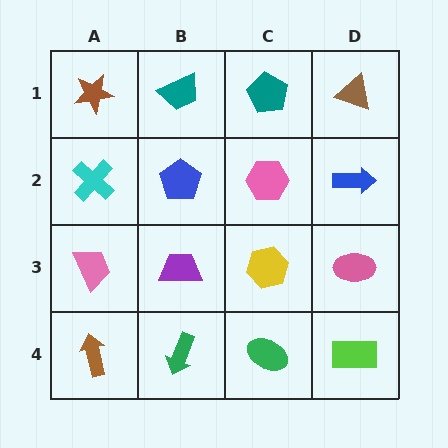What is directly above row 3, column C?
A pink hexagon.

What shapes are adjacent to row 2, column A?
A brown star (row 1, column A), a pink trapezoid (row 3, column A), a blue pentagon (row 2, column B).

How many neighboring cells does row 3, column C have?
4.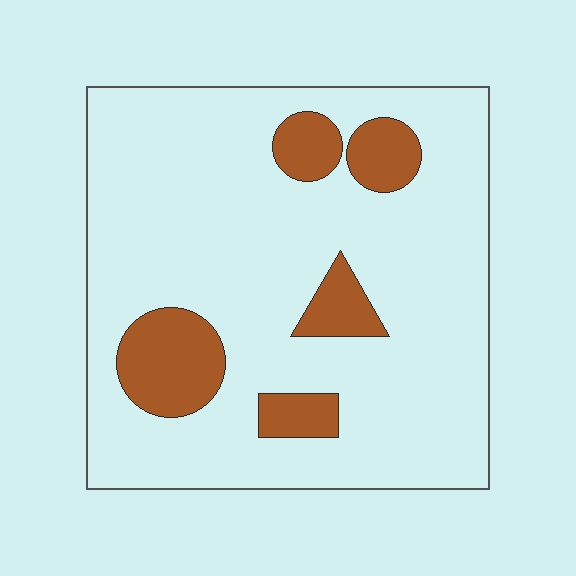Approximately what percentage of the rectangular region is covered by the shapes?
Approximately 15%.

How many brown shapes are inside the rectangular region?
5.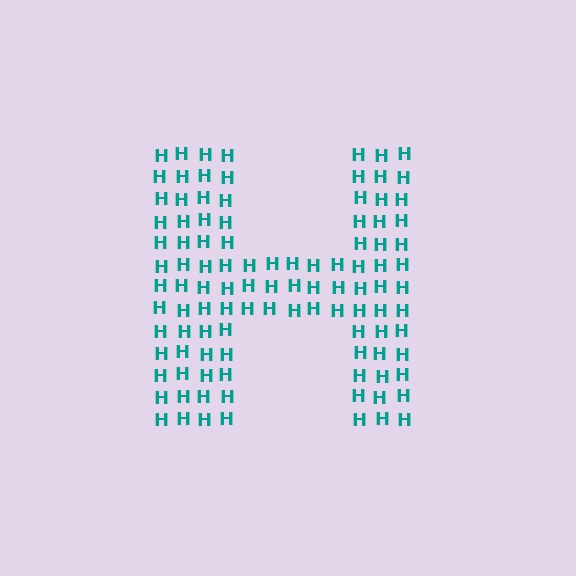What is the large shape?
The large shape is the letter H.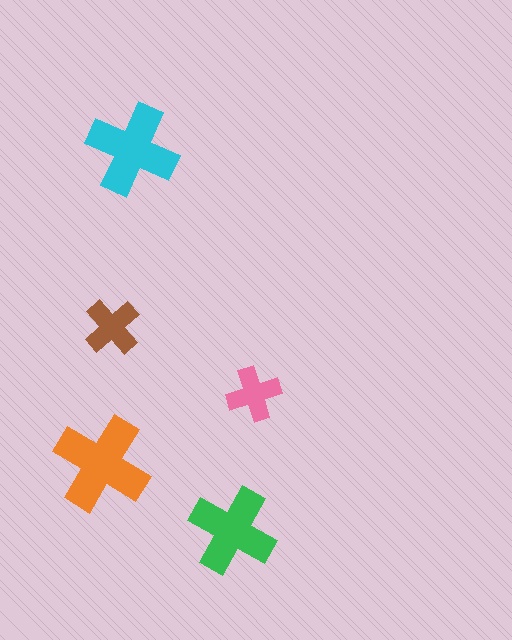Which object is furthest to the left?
The orange cross is leftmost.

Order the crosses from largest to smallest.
the orange one, the cyan one, the green one, the brown one, the pink one.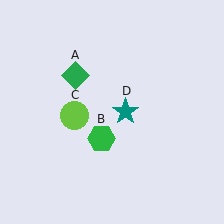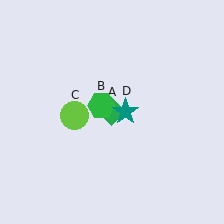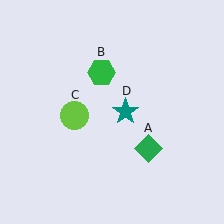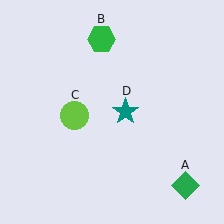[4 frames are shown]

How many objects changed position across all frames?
2 objects changed position: green diamond (object A), green hexagon (object B).